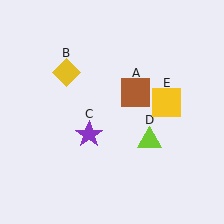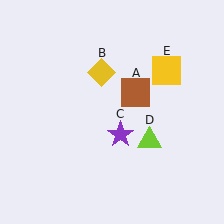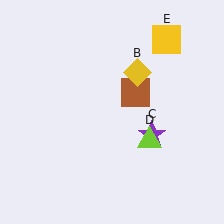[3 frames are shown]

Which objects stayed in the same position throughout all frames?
Brown square (object A) and lime triangle (object D) remained stationary.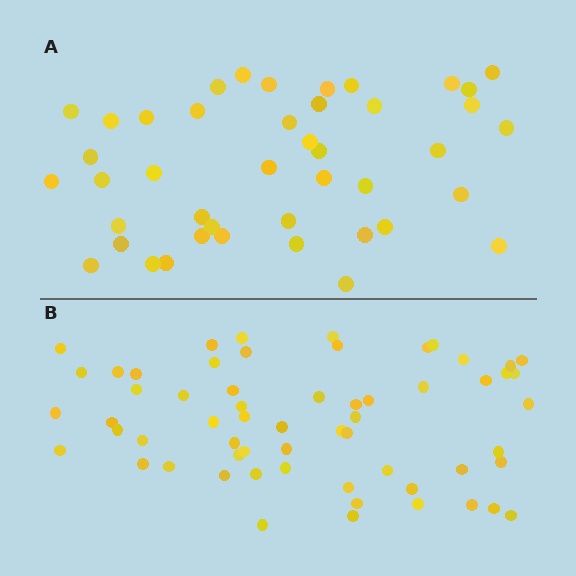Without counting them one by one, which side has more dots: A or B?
Region B (the bottom region) has more dots.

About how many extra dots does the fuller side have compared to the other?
Region B has approximately 15 more dots than region A.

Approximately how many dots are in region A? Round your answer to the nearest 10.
About 40 dots. (The exact count is 43, which rounds to 40.)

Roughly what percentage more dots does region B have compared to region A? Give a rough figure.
About 40% more.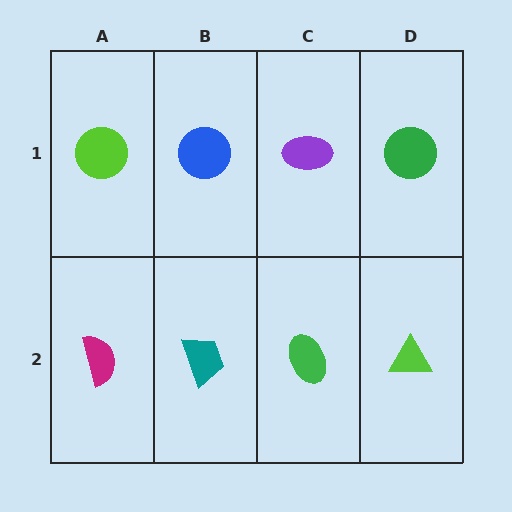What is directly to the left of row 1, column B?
A lime circle.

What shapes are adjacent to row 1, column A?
A magenta semicircle (row 2, column A), a blue circle (row 1, column B).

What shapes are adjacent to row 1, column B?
A teal trapezoid (row 2, column B), a lime circle (row 1, column A), a purple ellipse (row 1, column C).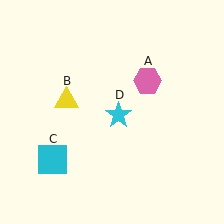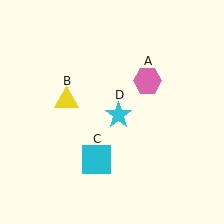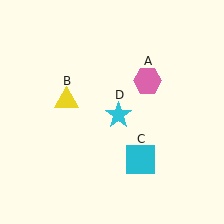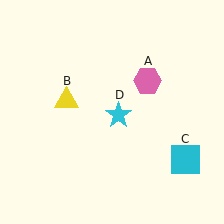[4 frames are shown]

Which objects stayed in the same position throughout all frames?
Pink hexagon (object A) and yellow triangle (object B) and cyan star (object D) remained stationary.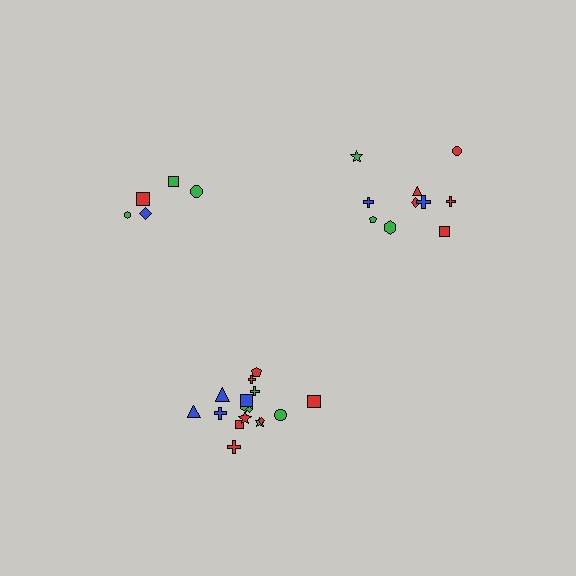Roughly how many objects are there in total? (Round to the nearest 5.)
Roughly 35 objects in total.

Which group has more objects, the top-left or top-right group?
The top-right group.